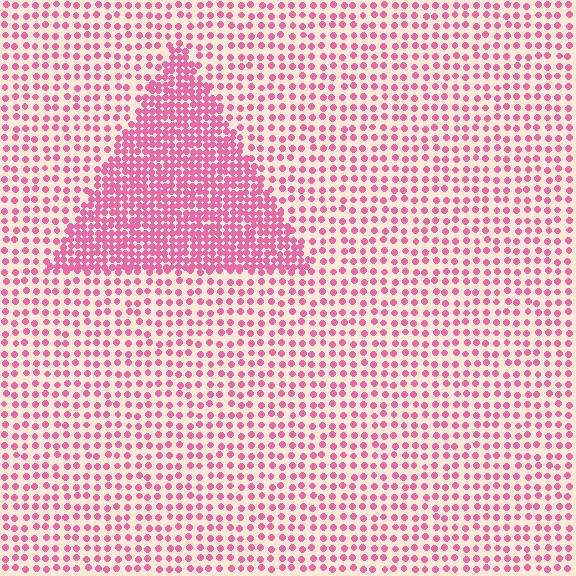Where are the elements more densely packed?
The elements are more densely packed inside the triangle boundary.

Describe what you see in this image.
The image contains small pink elements arranged at two different densities. A triangle-shaped region is visible where the elements are more densely packed than the surrounding area.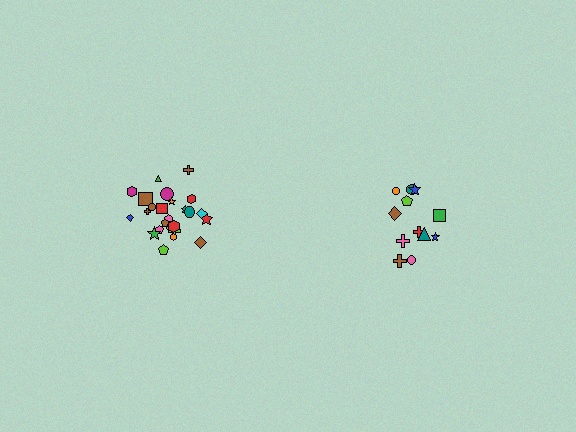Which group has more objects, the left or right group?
The left group.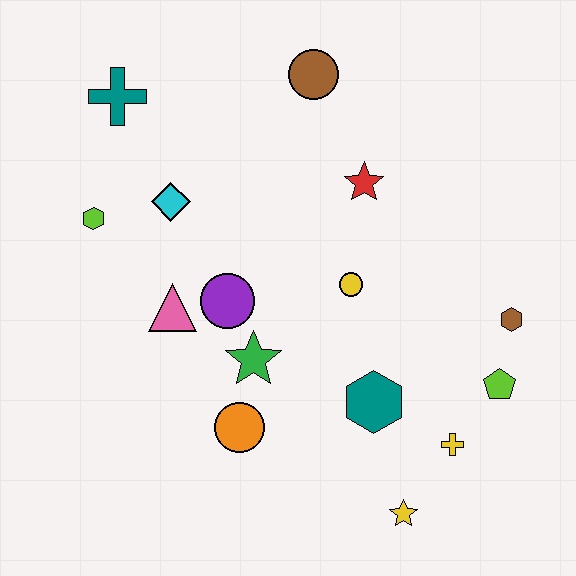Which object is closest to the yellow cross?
The lime pentagon is closest to the yellow cross.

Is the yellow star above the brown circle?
No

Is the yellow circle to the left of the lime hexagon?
No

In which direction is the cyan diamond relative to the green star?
The cyan diamond is above the green star.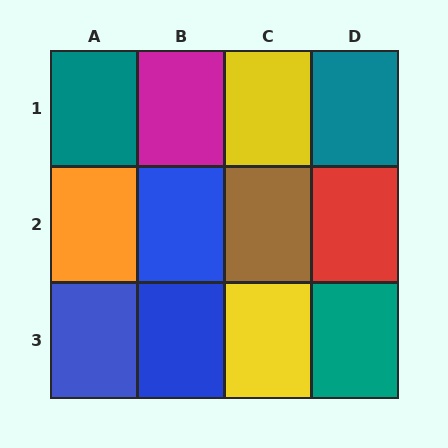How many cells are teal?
3 cells are teal.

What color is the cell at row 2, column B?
Blue.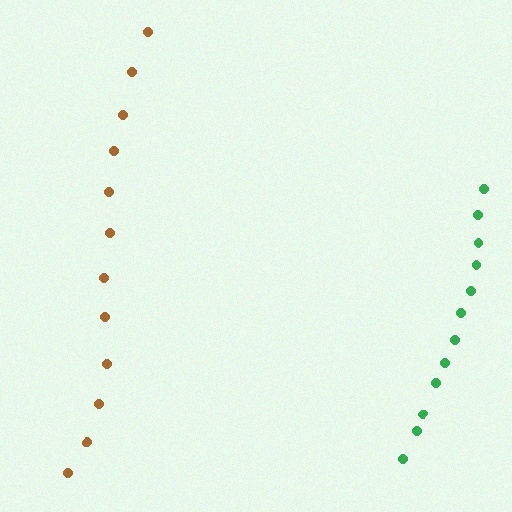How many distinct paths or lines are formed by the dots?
There are 2 distinct paths.